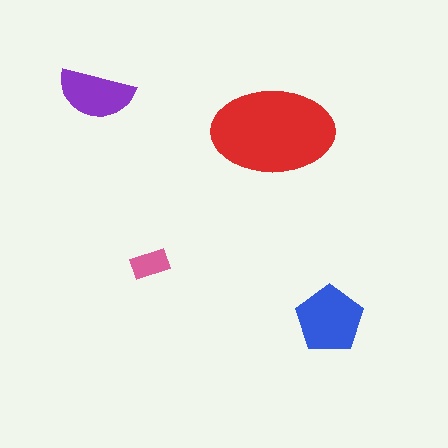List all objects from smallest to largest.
The pink rectangle, the purple semicircle, the blue pentagon, the red ellipse.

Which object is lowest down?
The blue pentagon is bottommost.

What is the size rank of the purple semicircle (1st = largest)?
3rd.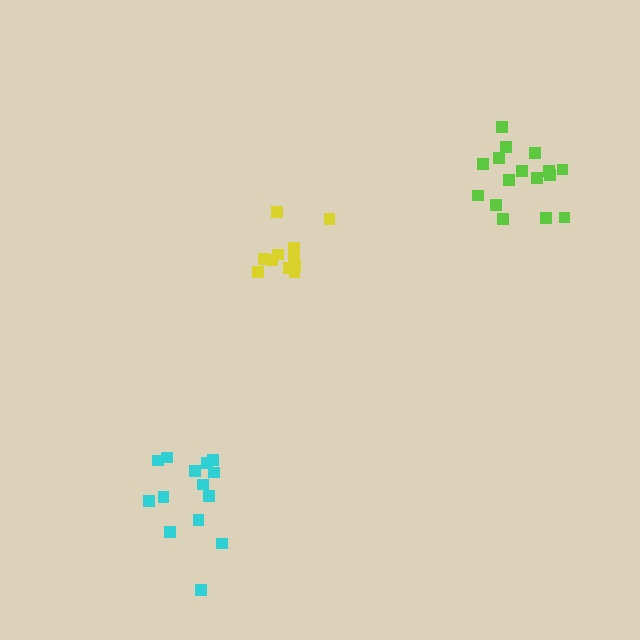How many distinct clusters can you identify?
There are 3 distinct clusters.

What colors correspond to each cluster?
The clusters are colored: cyan, lime, yellow.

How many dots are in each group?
Group 1: 14 dots, Group 2: 16 dots, Group 3: 11 dots (41 total).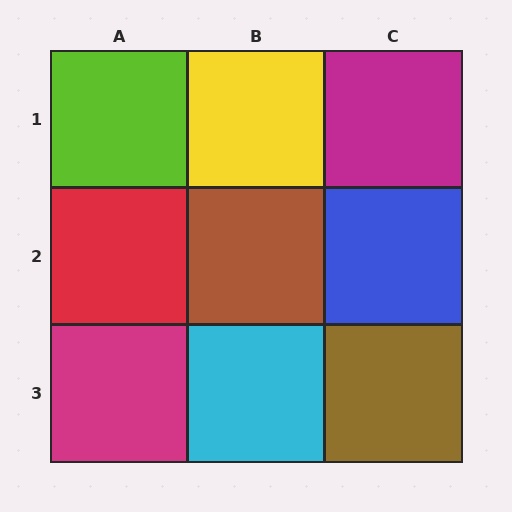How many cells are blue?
1 cell is blue.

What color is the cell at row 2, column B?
Brown.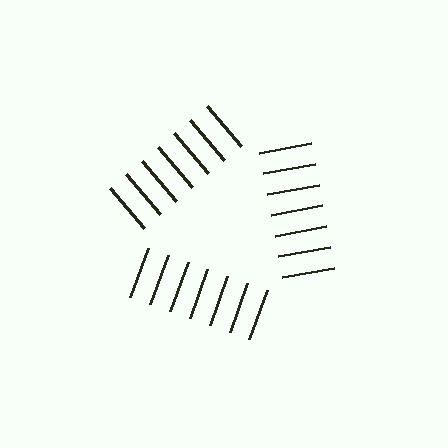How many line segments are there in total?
21 — 7 along each of the 3 edges.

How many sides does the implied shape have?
3 sides — the line-ends trace a triangle.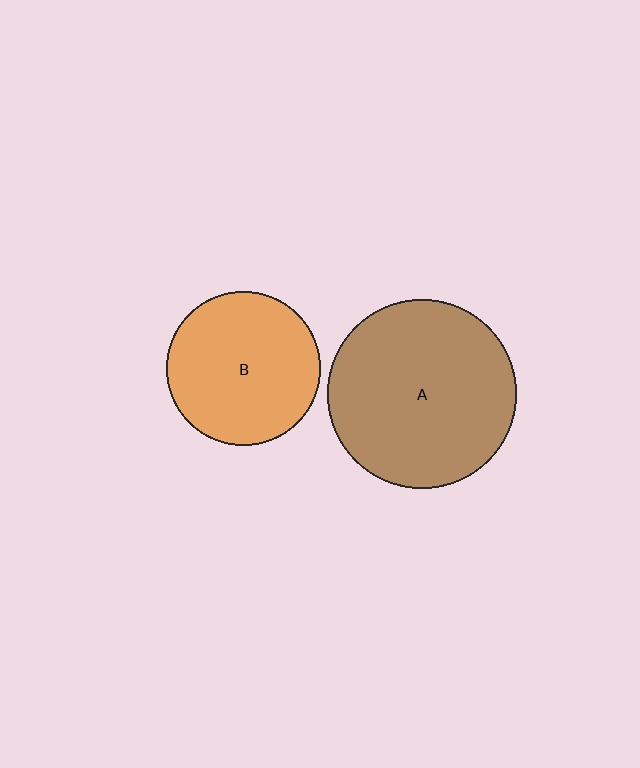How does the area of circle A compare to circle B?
Approximately 1.5 times.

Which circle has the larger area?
Circle A (brown).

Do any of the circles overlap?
No, none of the circles overlap.